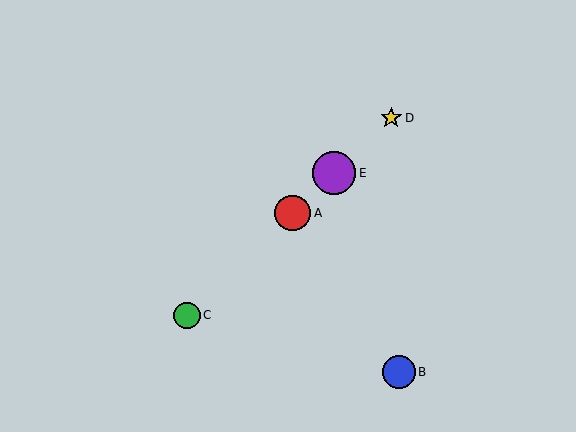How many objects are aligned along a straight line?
4 objects (A, C, D, E) are aligned along a straight line.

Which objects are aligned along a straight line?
Objects A, C, D, E are aligned along a straight line.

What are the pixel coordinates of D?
Object D is at (391, 118).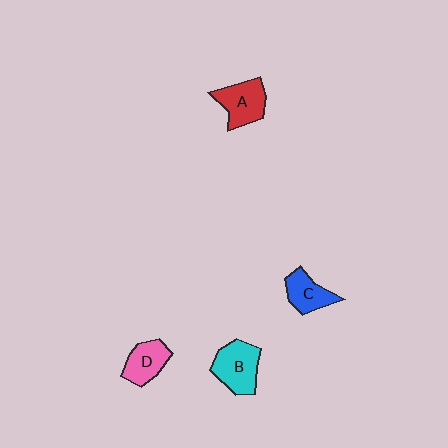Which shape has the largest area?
Shape B (cyan).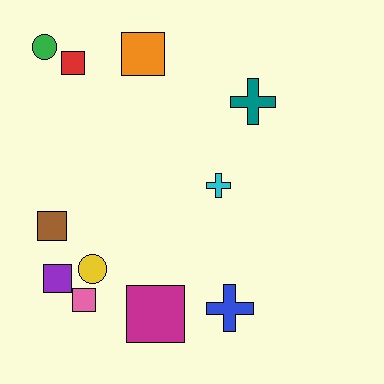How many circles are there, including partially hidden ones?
There are 2 circles.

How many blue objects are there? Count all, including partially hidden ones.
There is 1 blue object.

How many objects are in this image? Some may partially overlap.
There are 11 objects.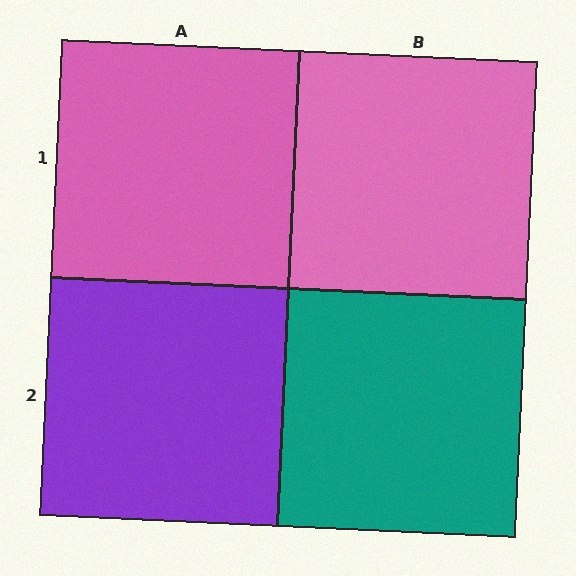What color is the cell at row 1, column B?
Pink.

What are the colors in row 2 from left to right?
Purple, teal.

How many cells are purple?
1 cell is purple.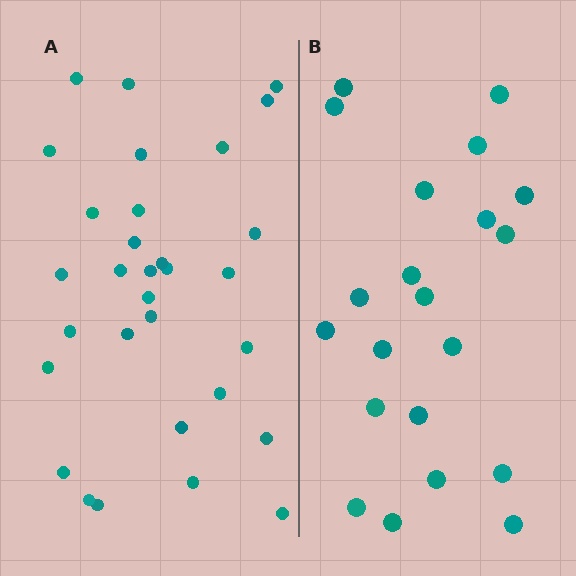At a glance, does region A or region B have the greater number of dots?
Region A (the left region) has more dots.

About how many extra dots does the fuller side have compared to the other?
Region A has roughly 10 or so more dots than region B.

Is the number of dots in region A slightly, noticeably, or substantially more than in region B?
Region A has substantially more. The ratio is roughly 1.5 to 1.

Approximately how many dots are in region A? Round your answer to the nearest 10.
About 30 dots. (The exact count is 31, which rounds to 30.)